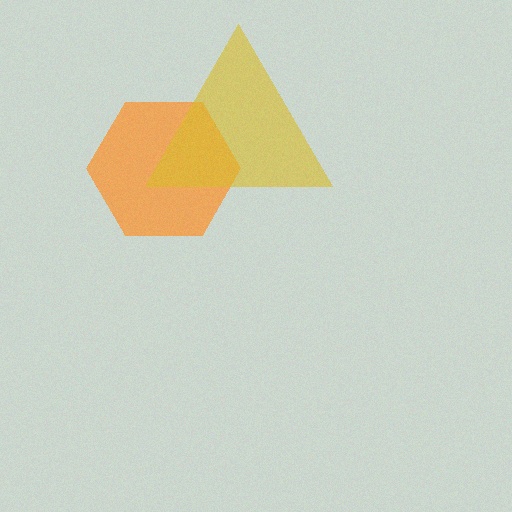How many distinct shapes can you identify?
There are 2 distinct shapes: an orange hexagon, a yellow triangle.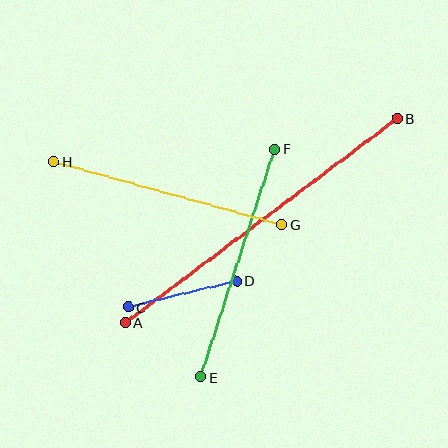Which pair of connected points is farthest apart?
Points A and B are farthest apart.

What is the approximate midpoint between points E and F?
The midpoint is at approximately (238, 263) pixels.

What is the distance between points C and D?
The distance is approximately 111 pixels.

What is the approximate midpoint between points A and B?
The midpoint is at approximately (261, 221) pixels.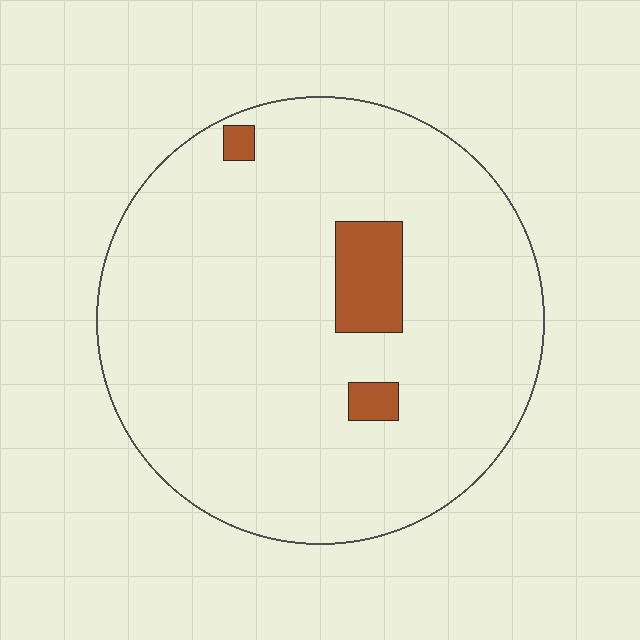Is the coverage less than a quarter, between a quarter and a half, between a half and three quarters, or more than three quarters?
Less than a quarter.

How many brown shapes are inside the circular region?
3.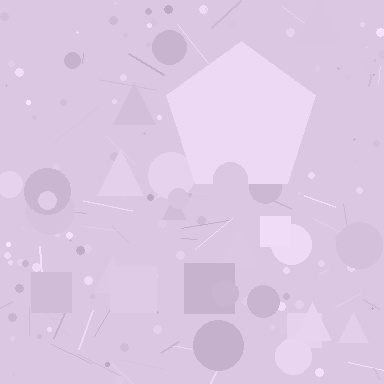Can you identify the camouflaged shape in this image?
The camouflaged shape is a pentagon.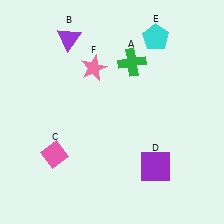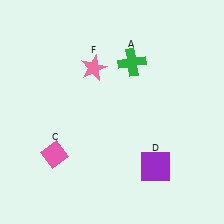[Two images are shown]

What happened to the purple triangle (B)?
The purple triangle (B) was removed in Image 2. It was in the top-left area of Image 1.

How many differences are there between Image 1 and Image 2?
There are 2 differences between the two images.